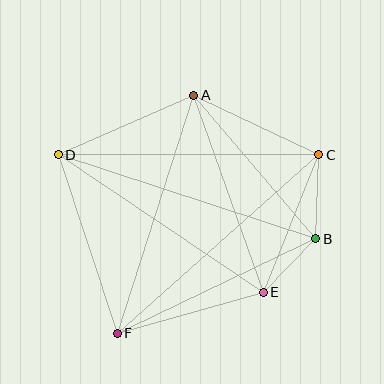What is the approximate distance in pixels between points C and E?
The distance between C and E is approximately 148 pixels.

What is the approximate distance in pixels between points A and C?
The distance between A and C is approximately 138 pixels.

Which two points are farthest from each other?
Points B and D are farthest from each other.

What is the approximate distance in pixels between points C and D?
The distance between C and D is approximately 261 pixels.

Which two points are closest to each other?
Points B and E are closest to each other.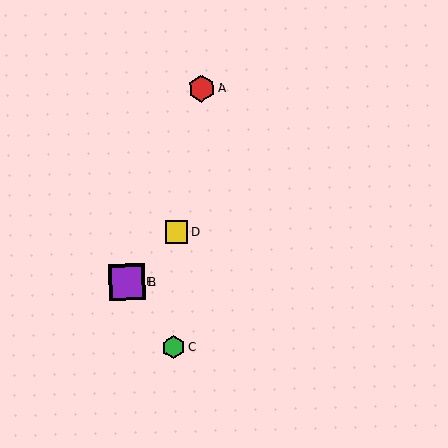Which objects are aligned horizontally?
Objects B, E are aligned horizontally.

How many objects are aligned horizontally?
2 objects (B, E) are aligned horizontally.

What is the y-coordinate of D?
Object D is at y≈232.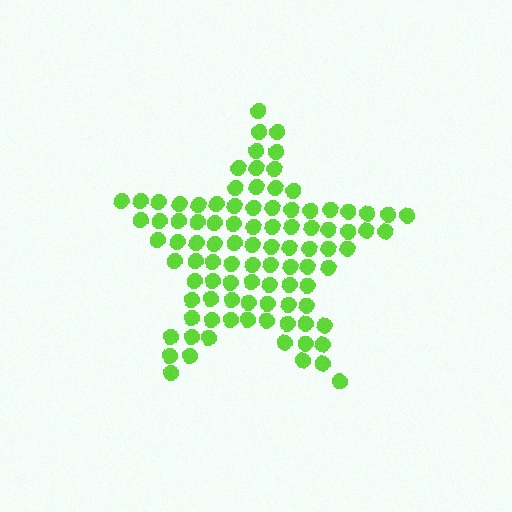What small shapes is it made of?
It is made of small circles.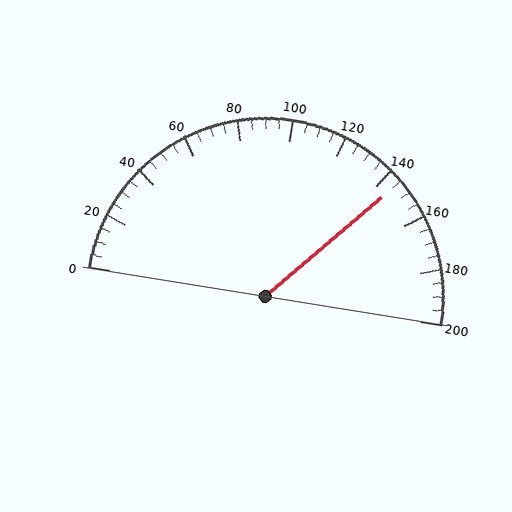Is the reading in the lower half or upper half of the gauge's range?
The reading is in the upper half of the range (0 to 200).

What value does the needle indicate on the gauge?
The needle indicates approximately 145.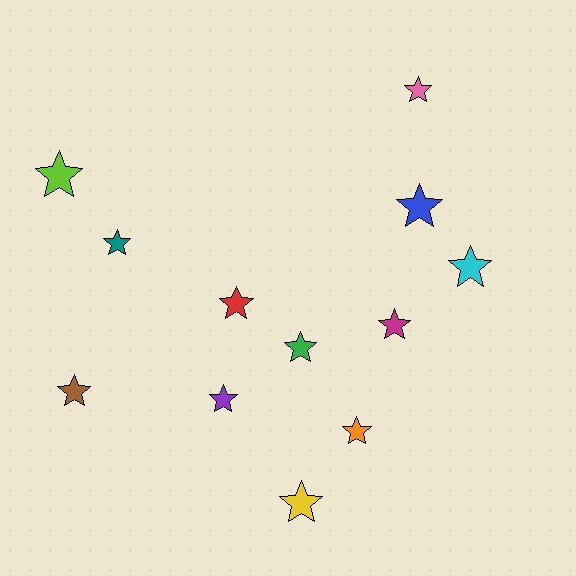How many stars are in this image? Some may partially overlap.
There are 12 stars.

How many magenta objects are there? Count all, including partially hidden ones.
There is 1 magenta object.